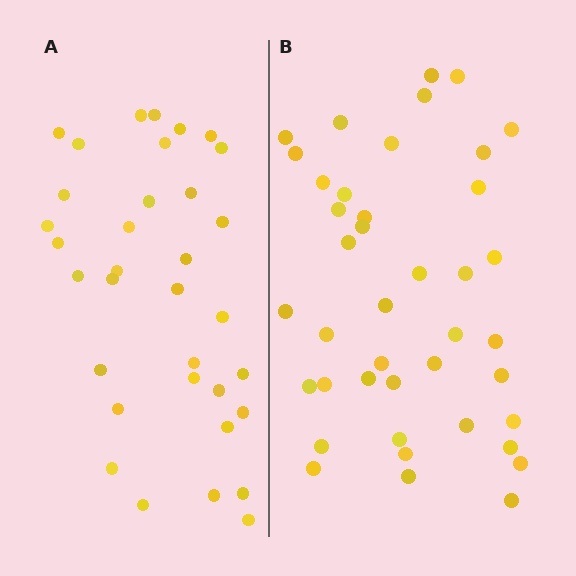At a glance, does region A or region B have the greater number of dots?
Region B (the right region) has more dots.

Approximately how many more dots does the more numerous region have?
Region B has roughly 8 or so more dots than region A.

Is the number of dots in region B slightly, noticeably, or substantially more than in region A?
Region B has only slightly more — the two regions are fairly close. The ratio is roughly 1.2 to 1.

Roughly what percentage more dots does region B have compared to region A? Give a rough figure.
About 20% more.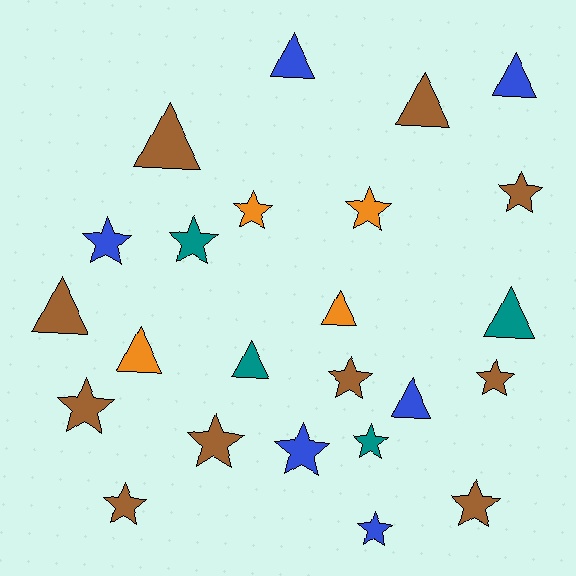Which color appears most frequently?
Brown, with 10 objects.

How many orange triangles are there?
There are 2 orange triangles.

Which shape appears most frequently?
Star, with 14 objects.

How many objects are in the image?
There are 24 objects.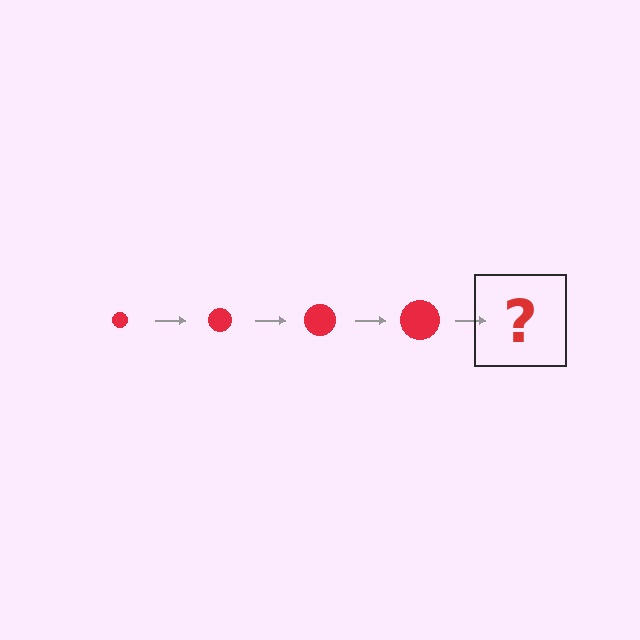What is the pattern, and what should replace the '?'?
The pattern is that the circle gets progressively larger each step. The '?' should be a red circle, larger than the previous one.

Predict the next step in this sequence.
The next step is a red circle, larger than the previous one.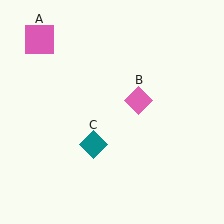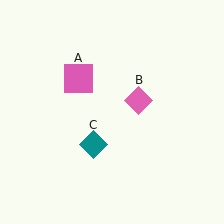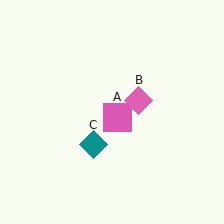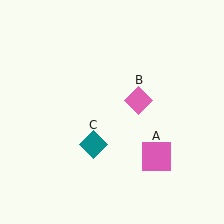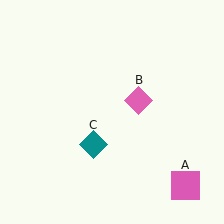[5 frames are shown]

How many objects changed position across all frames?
1 object changed position: pink square (object A).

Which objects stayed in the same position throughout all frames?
Pink diamond (object B) and teal diamond (object C) remained stationary.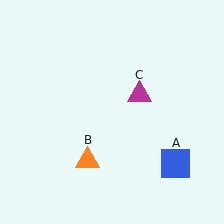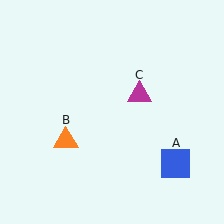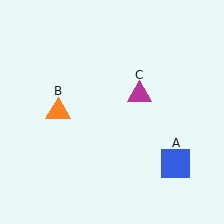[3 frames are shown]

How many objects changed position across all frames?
1 object changed position: orange triangle (object B).